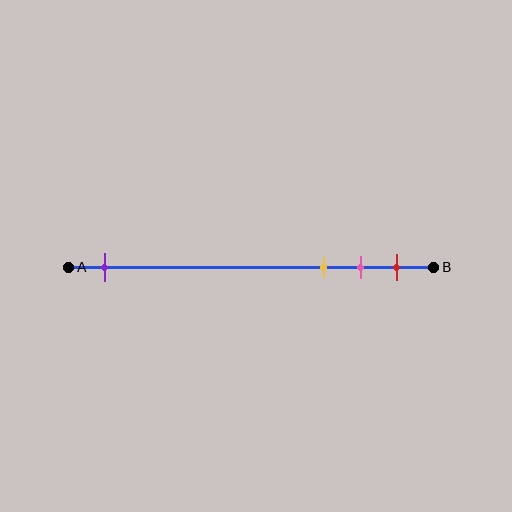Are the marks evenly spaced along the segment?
No, the marks are not evenly spaced.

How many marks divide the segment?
There are 4 marks dividing the segment.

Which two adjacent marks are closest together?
The pink and red marks are the closest adjacent pair.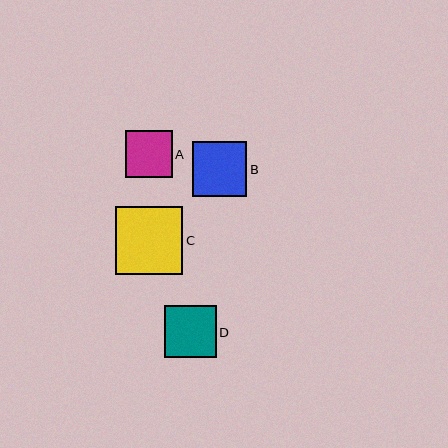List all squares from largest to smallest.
From largest to smallest: C, B, D, A.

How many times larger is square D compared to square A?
Square D is approximately 1.1 times the size of square A.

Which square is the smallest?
Square A is the smallest with a size of approximately 46 pixels.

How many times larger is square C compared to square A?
Square C is approximately 1.5 times the size of square A.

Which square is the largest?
Square C is the largest with a size of approximately 68 pixels.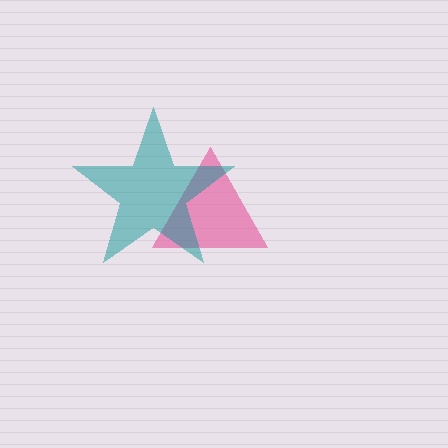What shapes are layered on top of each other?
The layered shapes are: a pink triangle, a teal star.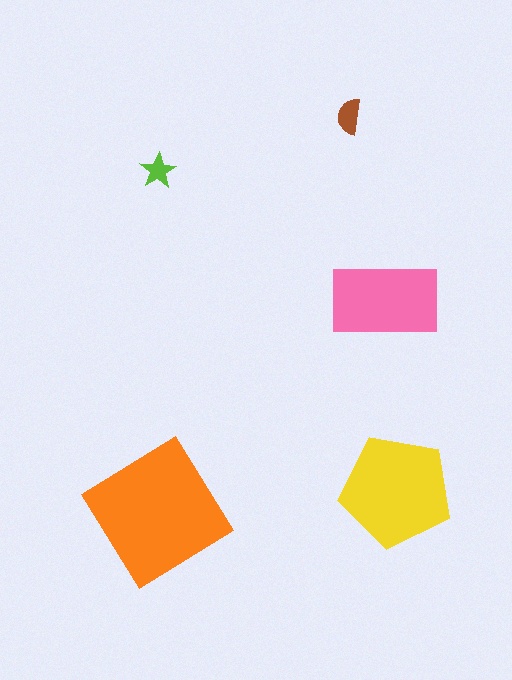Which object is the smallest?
The lime star.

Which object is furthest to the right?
The yellow pentagon is rightmost.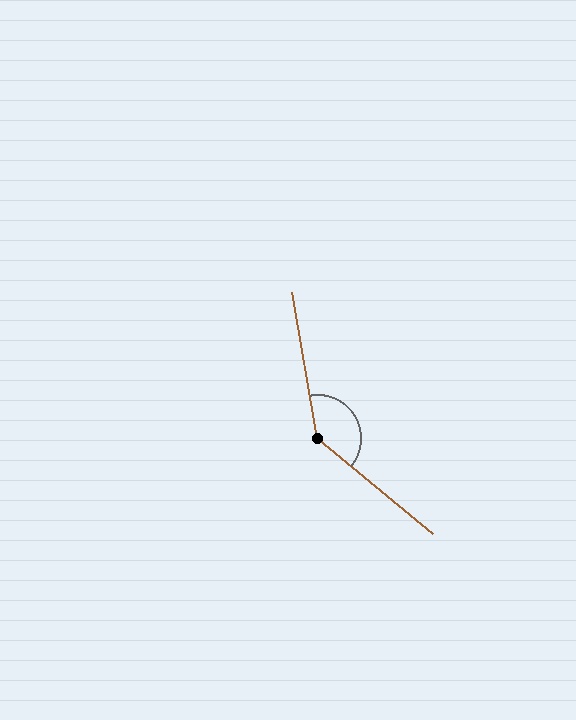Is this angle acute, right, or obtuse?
It is obtuse.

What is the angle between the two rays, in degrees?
Approximately 140 degrees.